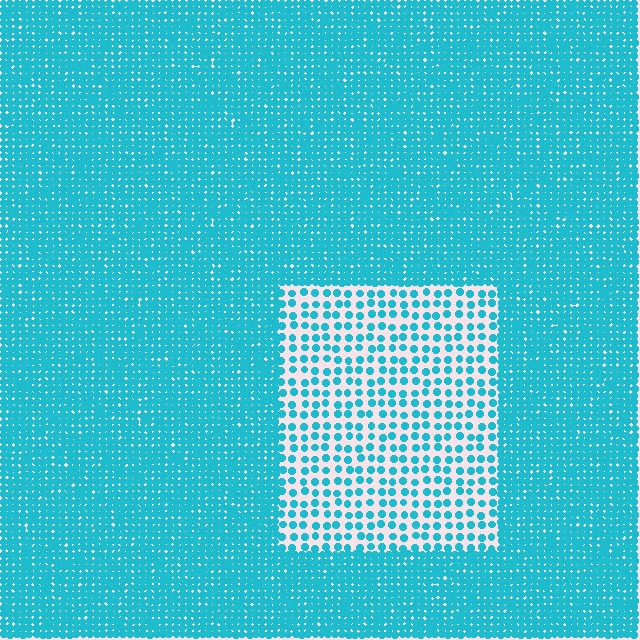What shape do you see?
I see a rectangle.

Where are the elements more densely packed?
The elements are more densely packed outside the rectangle boundary.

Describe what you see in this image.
The image contains small cyan elements arranged at two different densities. A rectangle-shaped region is visible where the elements are less densely packed than the surrounding area.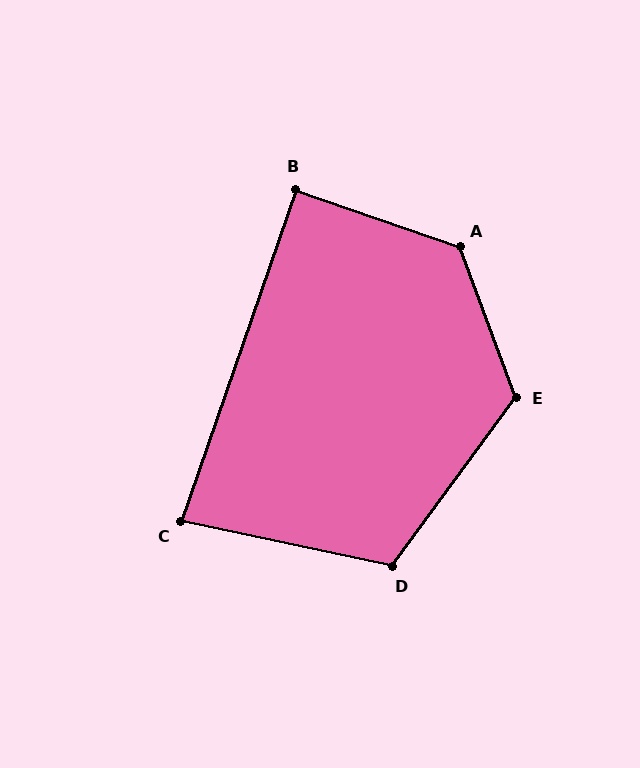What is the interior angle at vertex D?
Approximately 114 degrees (obtuse).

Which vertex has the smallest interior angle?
C, at approximately 83 degrees.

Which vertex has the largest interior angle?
A, at approximately 129 degrees.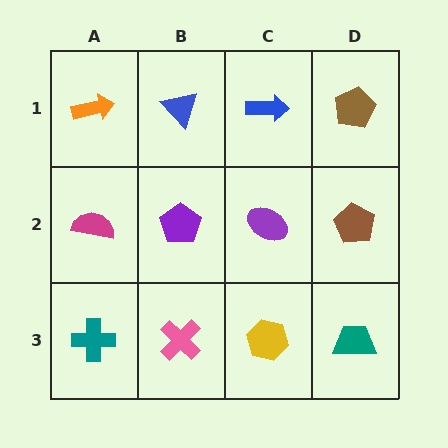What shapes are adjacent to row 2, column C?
A blue arrow (row 1, column C), a yellow hexagon (row 3, column C), a purple pentagon (row 2, column B), a brown pentagon (row 2, column D).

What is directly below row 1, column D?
A brown pentagon.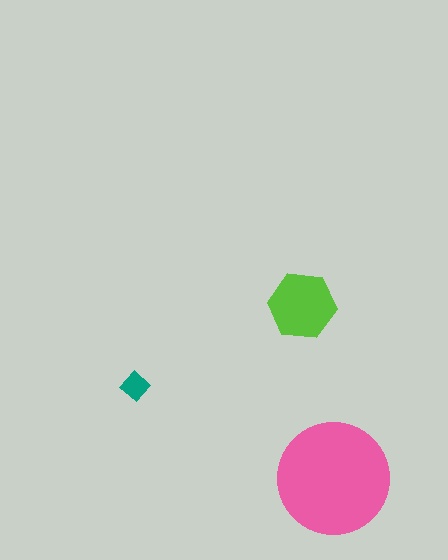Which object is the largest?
The pink circle.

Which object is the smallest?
The teal diamond.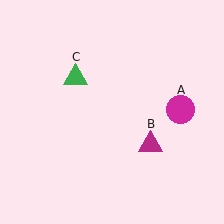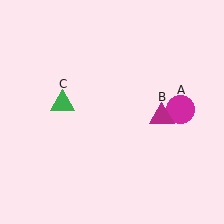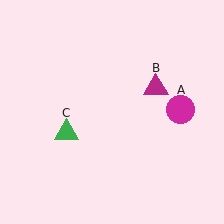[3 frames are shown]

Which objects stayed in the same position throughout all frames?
Magenta circle (object A) remained stationary.